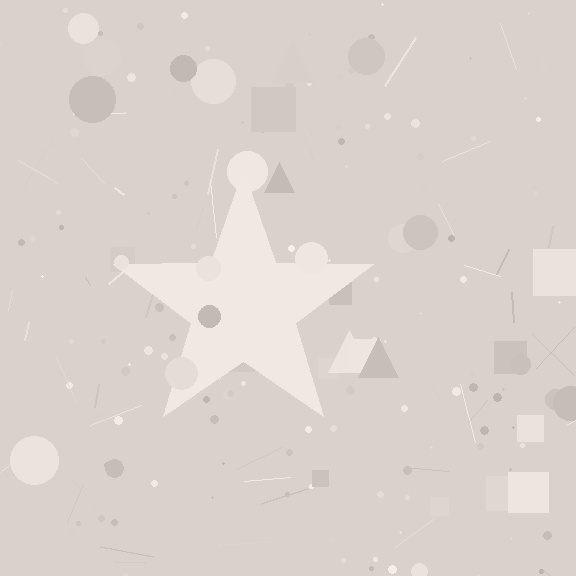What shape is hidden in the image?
A star is hidden in the image.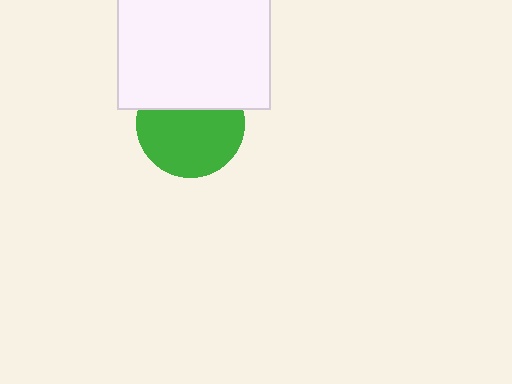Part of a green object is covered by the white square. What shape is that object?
It is a circle.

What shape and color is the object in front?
The object in front is a white square.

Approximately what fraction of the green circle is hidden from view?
Roughly 34% of the green circle is hidden behind the white square.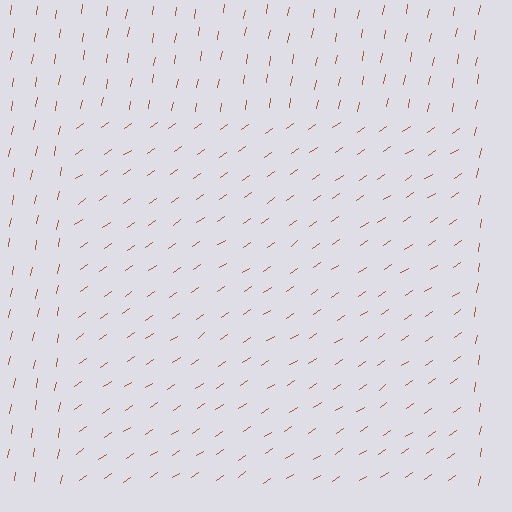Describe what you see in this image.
The image is filled with small brown line segments. A rectangle region in the image has lines oriented differently from the surrounding lines, creating a visible texture boundary.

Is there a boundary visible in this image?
Yes, there is a texture boundary formed by a change in line orientation.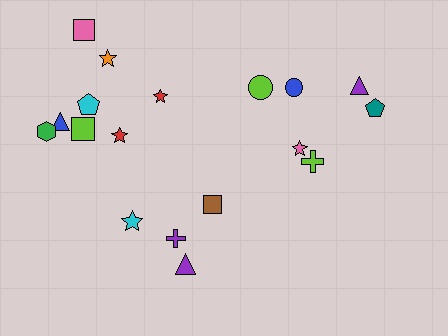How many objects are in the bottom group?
There are 4 objects.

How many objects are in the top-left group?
There are 8 objects.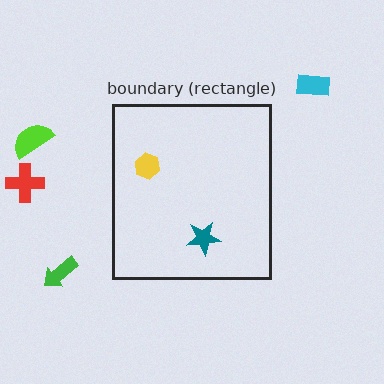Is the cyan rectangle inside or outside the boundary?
Outside.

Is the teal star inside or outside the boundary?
Inside.